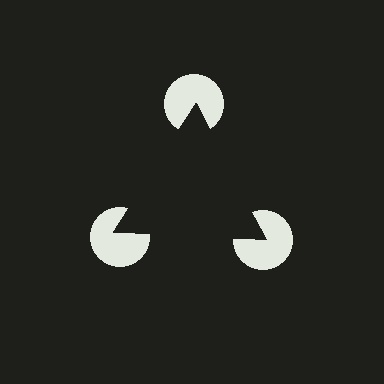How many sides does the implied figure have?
3 sides.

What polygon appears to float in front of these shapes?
An illusory triangle — its edges are inferred from the aligned wedge cuts in the pac-man discs, not physically drawn.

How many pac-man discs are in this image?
There are 3 — one at each vertex of the illusory triangle.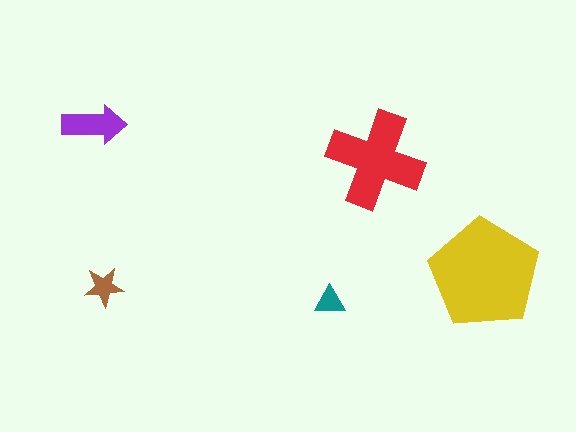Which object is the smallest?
The teal triangle.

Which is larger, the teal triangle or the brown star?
The brown star.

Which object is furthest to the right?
The yellow pentagon is rightmost.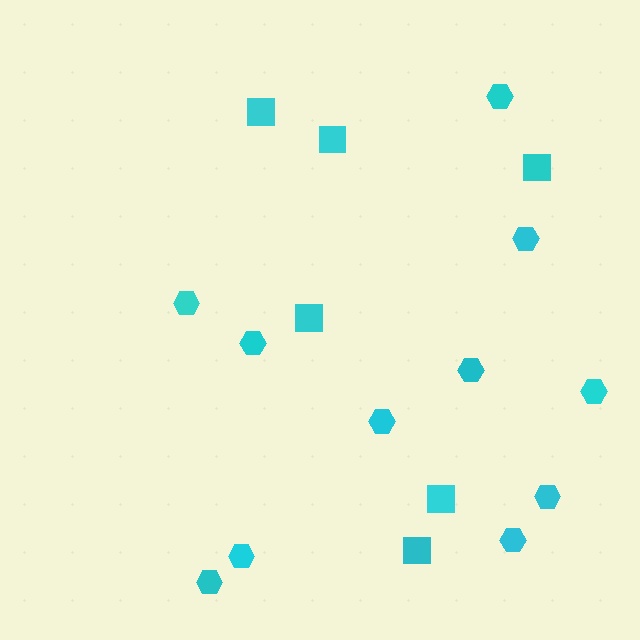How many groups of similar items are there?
There are 2 groups: one group of hexagons (11) and one group of squares (6).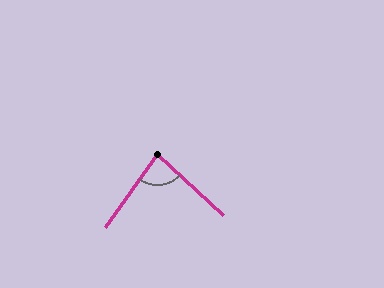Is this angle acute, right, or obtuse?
It is acute.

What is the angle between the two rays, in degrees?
Approximately 82 degrees.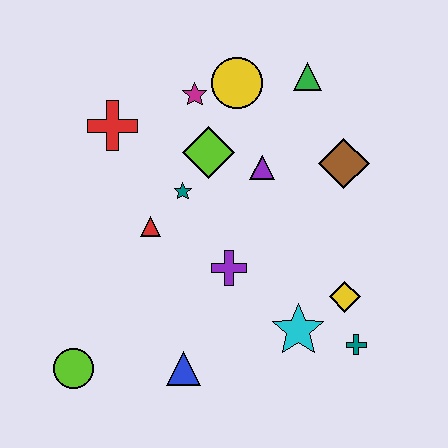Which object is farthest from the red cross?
The teal cross is farthest from the red cross.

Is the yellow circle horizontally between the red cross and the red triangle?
No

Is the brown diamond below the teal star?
No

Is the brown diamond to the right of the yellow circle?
Yes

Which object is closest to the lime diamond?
The teal star is closest to the lime diamond.